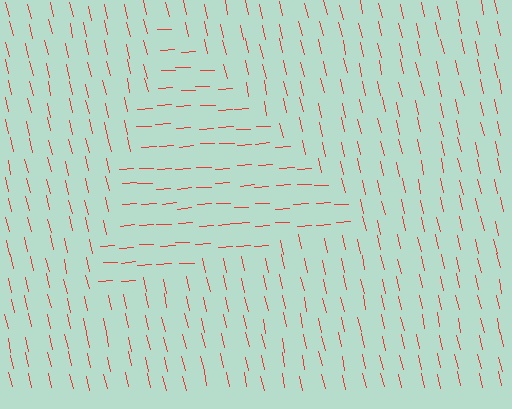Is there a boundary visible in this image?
Yes, there is a texture boundary formed by a change in line orientation.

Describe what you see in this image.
The image is filled with small red line segments. A triangle region in the image has lines oriented differently from the surrounding lines, creating a visible texture boundary.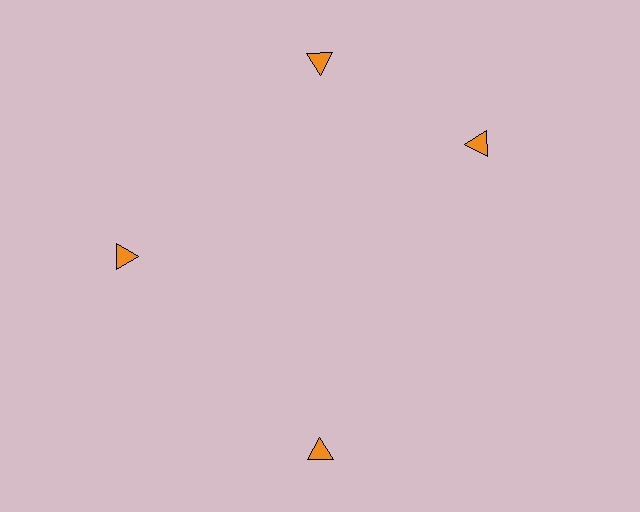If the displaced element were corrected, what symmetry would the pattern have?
It would have 4-fold rotational symmetry — the pattern would map onto itself every 90 degrees.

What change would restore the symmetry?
The symmetry would be restored by rotating it back into even spacing with its neighbors so that all 4 triangles sit at equal angles and equal distance from the center.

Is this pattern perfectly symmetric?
No. The 4 orange triangles are arranged in a ring, but one element near the 3 o'clock position is rotated out of alignment along the ring, breaking the 4-fold rotational symmetry.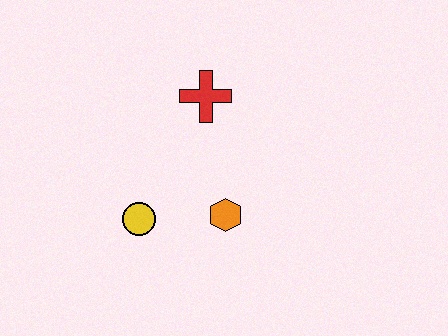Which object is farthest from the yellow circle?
The red cross is farthest from the yellow circle.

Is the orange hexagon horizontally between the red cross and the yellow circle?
No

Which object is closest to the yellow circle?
The orange hexagon is closest to the yellow circle.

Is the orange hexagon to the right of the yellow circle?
Yes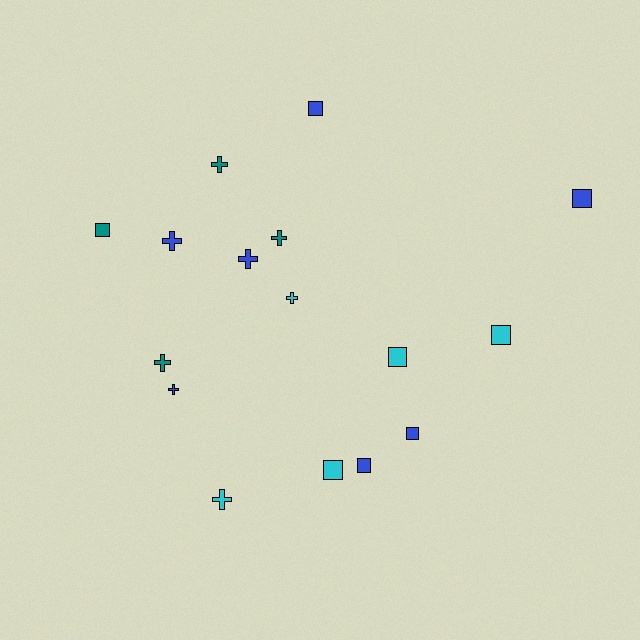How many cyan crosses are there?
There are 2 cyan crosses.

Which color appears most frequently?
Blue, with 7 objects.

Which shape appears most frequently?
Cross, with 8 objects.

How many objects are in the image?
There are 16 objects.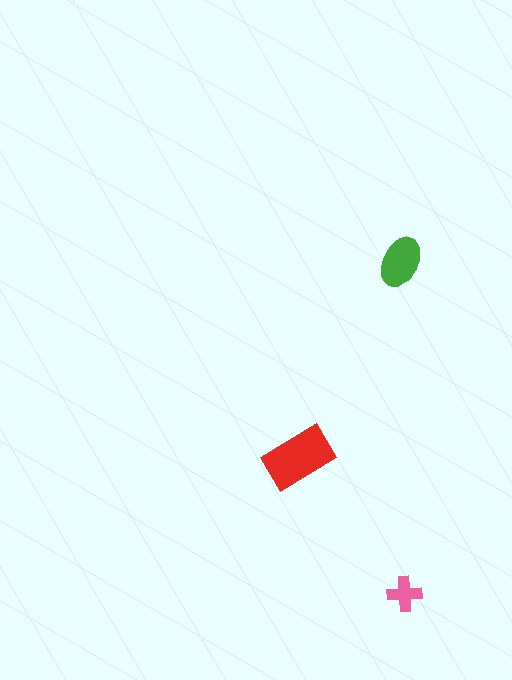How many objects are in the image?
There are 3 objects in the image.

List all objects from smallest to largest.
The pink cross, the green ellipse, the red rectangle.